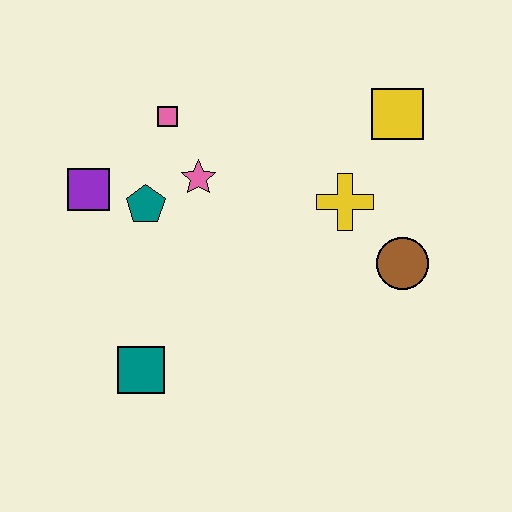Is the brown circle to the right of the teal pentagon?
Yes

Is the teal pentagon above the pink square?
No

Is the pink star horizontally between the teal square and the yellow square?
Yes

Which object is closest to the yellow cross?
The brown circle is closest to the yellow cross.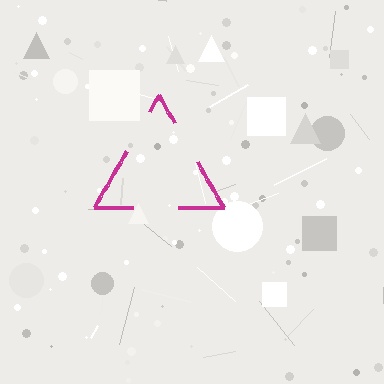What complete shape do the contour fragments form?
The contour fragments form a triangle.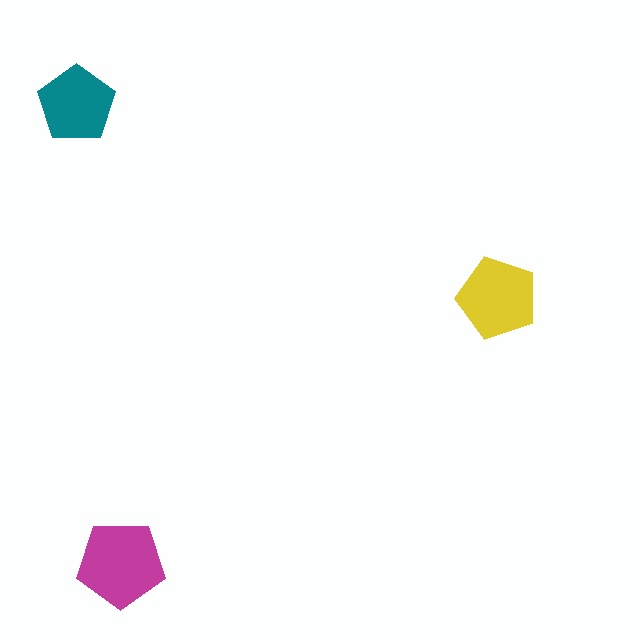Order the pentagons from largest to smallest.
the magenta one, the yellow one, the teal one.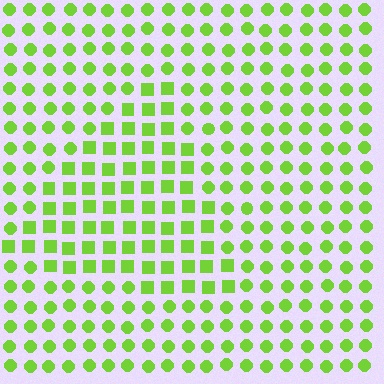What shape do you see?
I see a triangle.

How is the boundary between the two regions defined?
The boundary is defined by a change in element shape: squares inside vs. circles outside. All elements share the same color and spacing.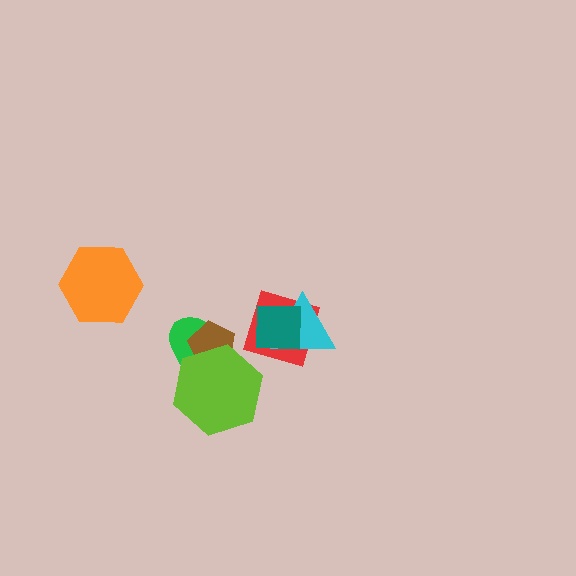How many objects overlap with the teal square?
2 objects overlap with the teal square.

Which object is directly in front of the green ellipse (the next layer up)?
The brown pentagon is directly in front of the green ellipse.